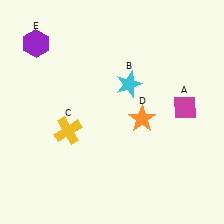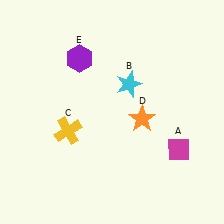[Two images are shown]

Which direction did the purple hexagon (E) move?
The purple hexagon (E) moved right.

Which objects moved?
The objects that moved are: the magenta diamond (A), the purple hexagon (E).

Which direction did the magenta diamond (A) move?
The magenta diamond (A) moved down.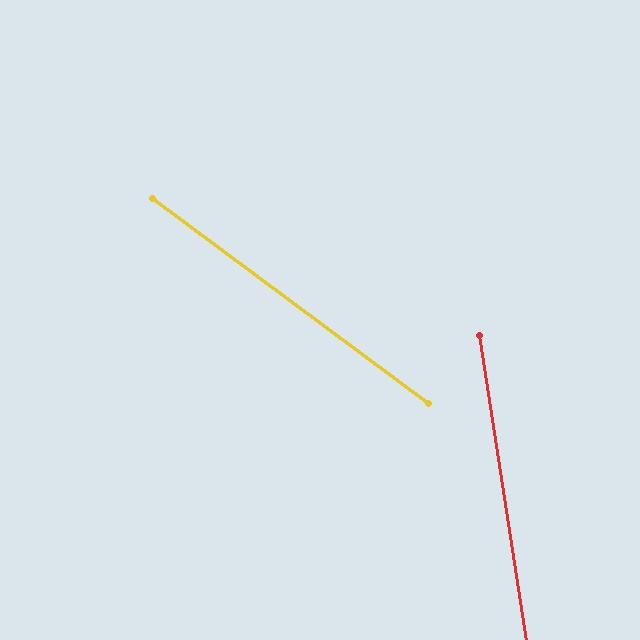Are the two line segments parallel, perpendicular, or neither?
Neither parallel nor perpendicular — they differ by about 45°.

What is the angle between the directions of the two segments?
Approximately 45 degrees.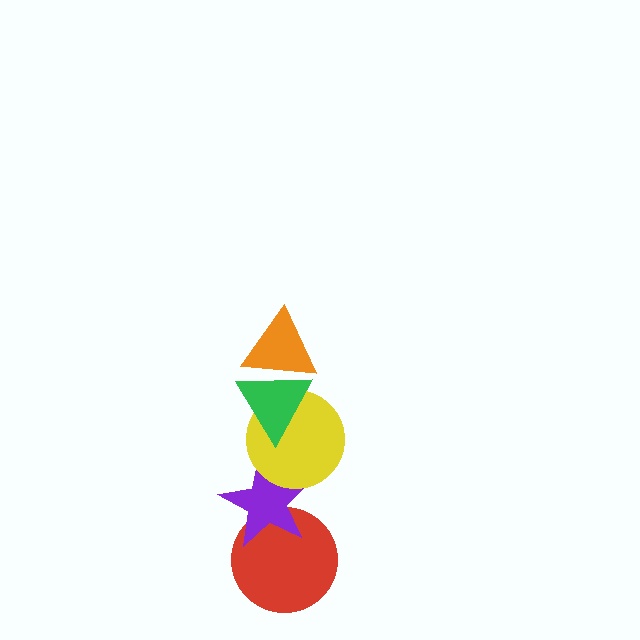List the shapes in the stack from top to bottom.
From top to bottom: the orange triangle, the green triangle, the yellow circle, the purple star, the red circle.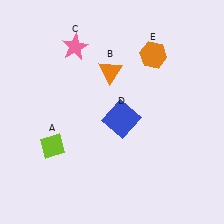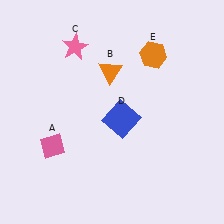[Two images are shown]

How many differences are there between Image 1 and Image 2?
There is 1 difference between the two images.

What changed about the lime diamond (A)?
In Image 1, A is lime. In Image 2, it changed to pink.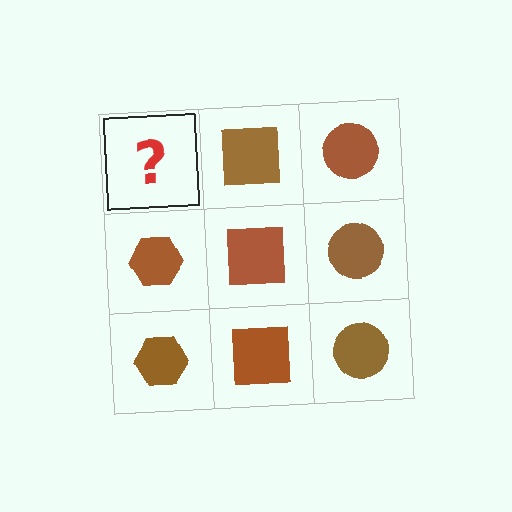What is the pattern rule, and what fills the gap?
The rule is that each column has a consistent shape. The gap should be filled with a brown hexagon.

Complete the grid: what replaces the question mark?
The question mark should be replaced with a brown hexagon.